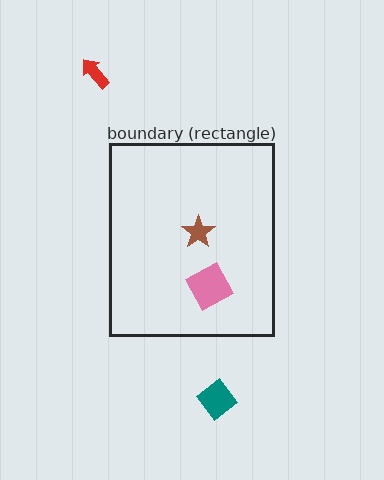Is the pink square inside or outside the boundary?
Inside.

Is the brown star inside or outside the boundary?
Inside.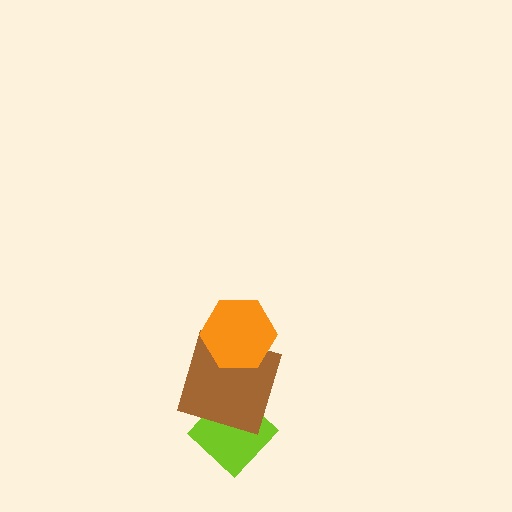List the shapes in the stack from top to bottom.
From top to bottom: the orange hexagon, the brown square, the lime diamond.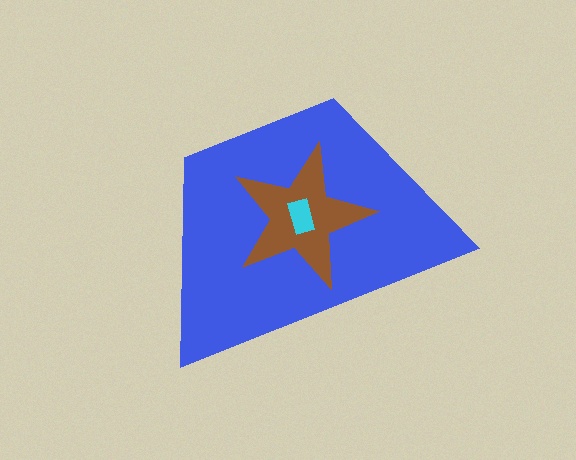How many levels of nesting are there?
3.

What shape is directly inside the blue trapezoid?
The brown star.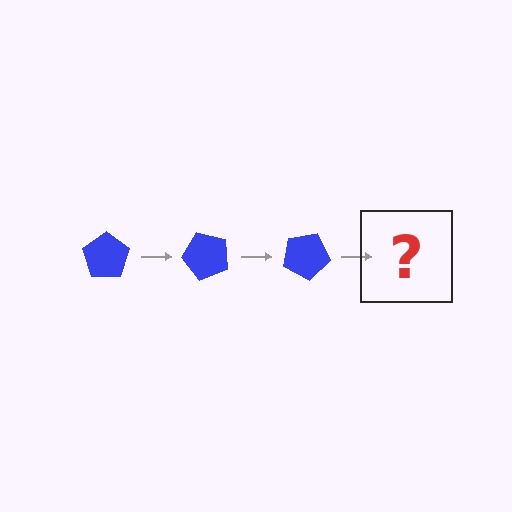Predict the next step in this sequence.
The next step is a blue pentagon rotated 150 degrees.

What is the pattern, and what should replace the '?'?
The pattern is that the pentagon rotates 50 degrees each step. The '?' should be a blue pentagon rotated 150 degrees.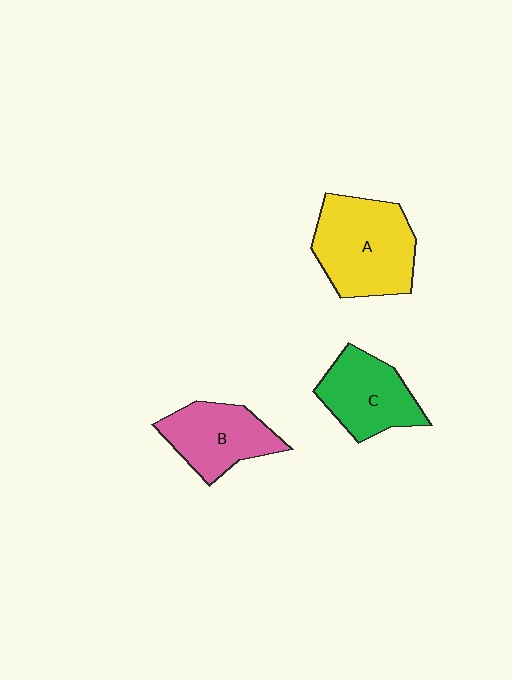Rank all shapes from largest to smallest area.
From largest to smallest: A (yellow), C (green), B (pink).